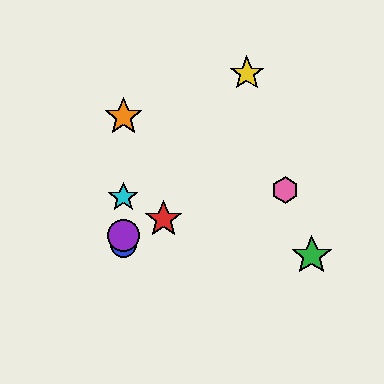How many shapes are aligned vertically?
4 shapes (the blue circle, the purple circle, the orange star, the cyan star) are aligned vertically.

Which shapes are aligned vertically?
The blue circle, the purple circle, the orange star, the cyan star are aligned vertically.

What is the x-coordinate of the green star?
The green star is at x≈312.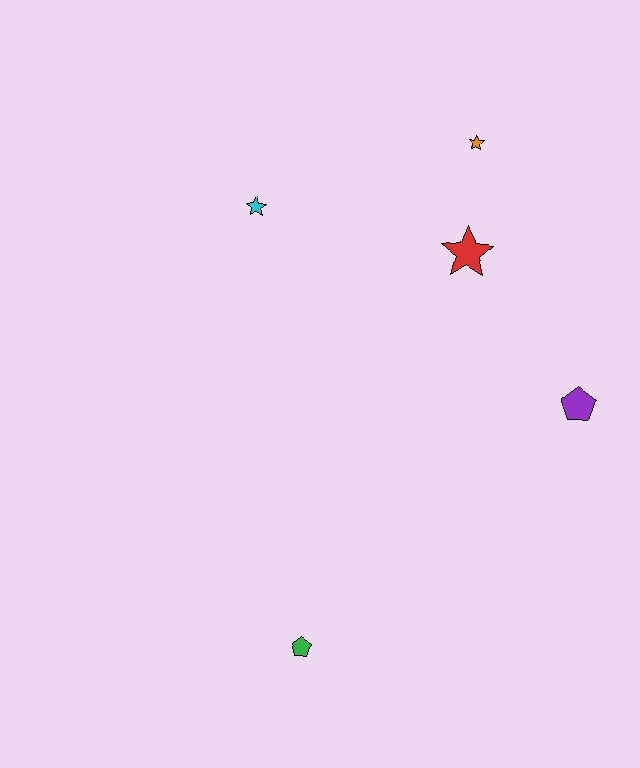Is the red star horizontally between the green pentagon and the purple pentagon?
Yes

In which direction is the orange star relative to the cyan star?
The orange star is to the right of the cyan star.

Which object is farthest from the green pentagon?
The orange star is farthest from the green pentagon.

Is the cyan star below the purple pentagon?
No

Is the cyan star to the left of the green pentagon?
Yes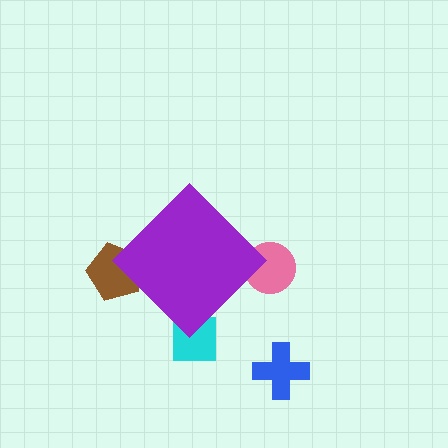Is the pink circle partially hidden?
Yes, the pink circle is partially hidden behind the purple diamond.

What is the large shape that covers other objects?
A purple diamond.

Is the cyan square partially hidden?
Yes, the cyan square is partially hidden behind the purple diamond.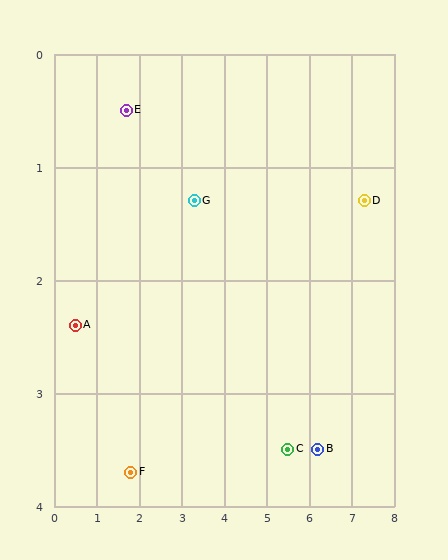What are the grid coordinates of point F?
Point F is at approximately (1.8, 3.7).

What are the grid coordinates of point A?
Point A is at approximately (0.5, 2.4).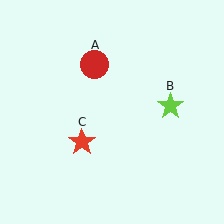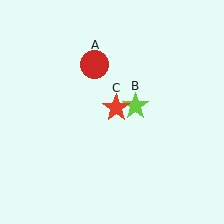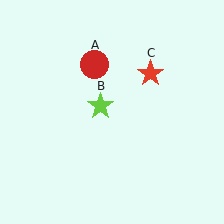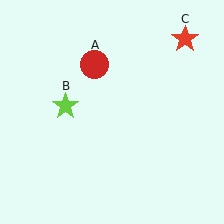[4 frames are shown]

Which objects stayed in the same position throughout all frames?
Red circle (object A) remained stationary.